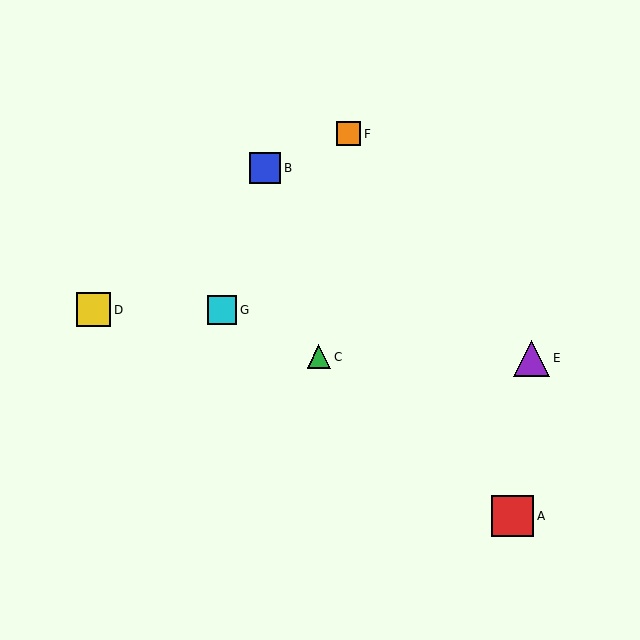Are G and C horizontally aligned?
No, G is at y≈310 and C is at y≈357.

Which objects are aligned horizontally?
Objects D, G are aligned horizontally.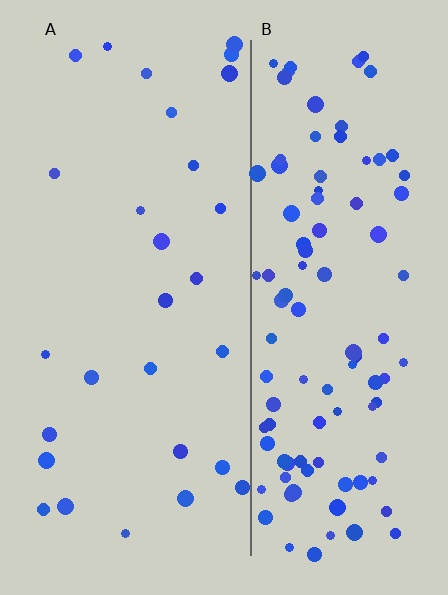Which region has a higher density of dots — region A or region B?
B (the right).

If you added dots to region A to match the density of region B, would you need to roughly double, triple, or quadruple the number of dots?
Approximately quadruple.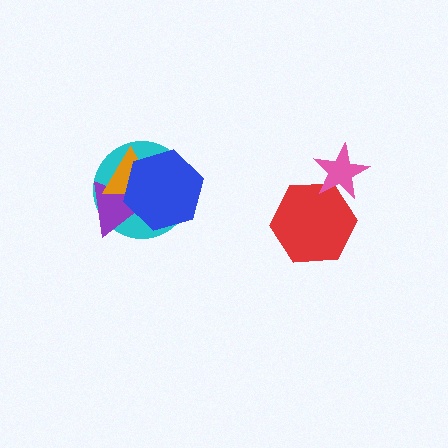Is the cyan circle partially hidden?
Yes, it is partially covered by another shape.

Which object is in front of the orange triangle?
The blue hexagon is in front of the orange triangle.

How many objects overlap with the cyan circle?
3 objects overlap with the cyan circle.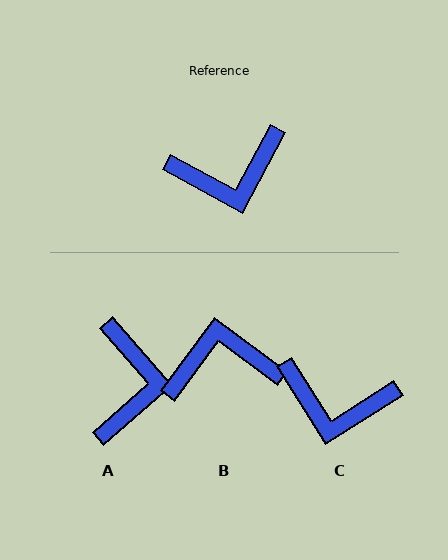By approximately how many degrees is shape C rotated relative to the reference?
Approximately 30 degrees clockwise.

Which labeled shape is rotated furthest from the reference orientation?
B, about 172 degrees away.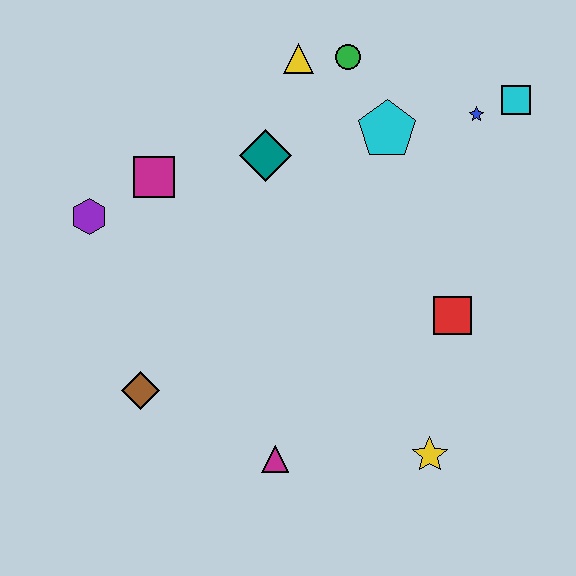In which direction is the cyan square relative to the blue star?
The cyan square is to the right of the blue star.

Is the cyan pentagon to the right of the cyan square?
No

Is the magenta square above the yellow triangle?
No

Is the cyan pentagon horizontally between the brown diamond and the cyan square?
Yes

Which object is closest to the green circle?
The yellow triangle is closest to the green circle.